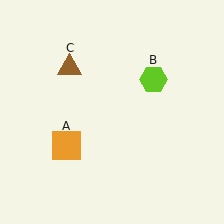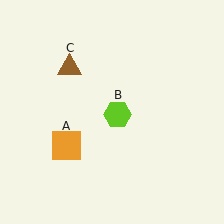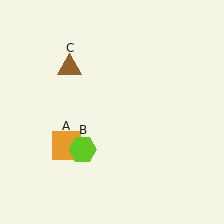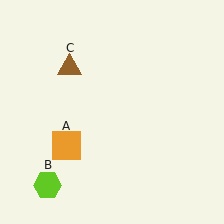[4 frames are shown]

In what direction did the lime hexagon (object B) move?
The lime hexagon (object B) moved down and to the left.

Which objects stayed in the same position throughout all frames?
Orange square (object A) and brown triangle (object C) remained stationary.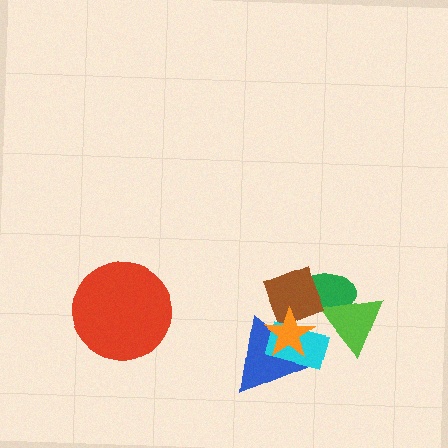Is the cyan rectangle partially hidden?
Yes, it is partially covered by another shape.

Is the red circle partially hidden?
No, no other shape covers it.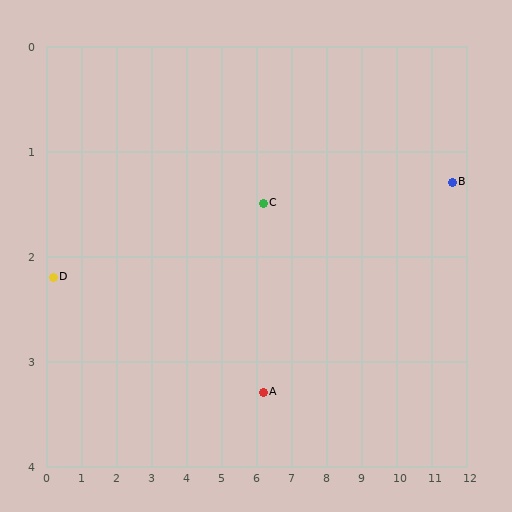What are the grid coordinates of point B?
Point B is at approximately (11.6, 1.3).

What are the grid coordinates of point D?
Point D is at approximately (0.2, 2.2).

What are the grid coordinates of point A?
Point A is at approximately (6.2, 3.3).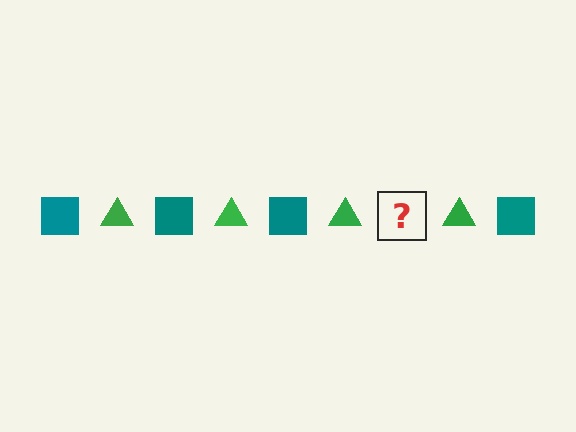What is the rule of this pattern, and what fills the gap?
The rule is that the pattern alternates between teal square and green triangle. The gap should be filled with a teal square.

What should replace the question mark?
The question mark should be replaced with a teal square.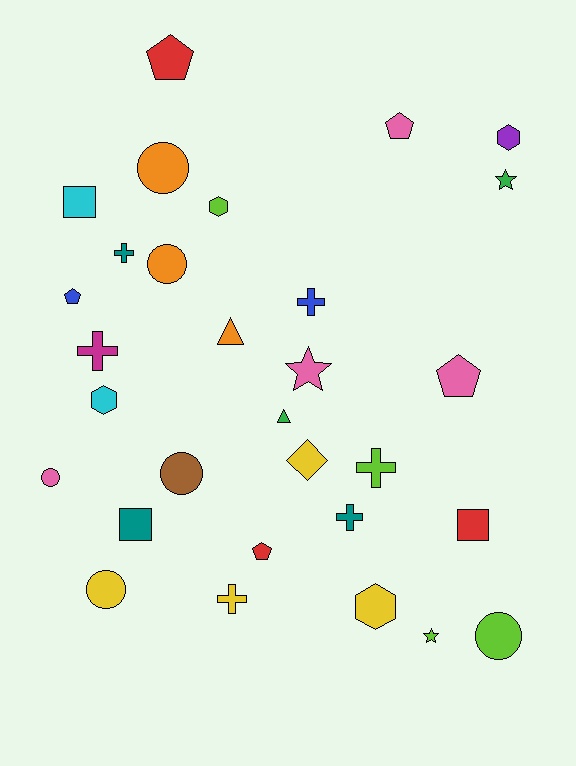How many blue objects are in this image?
There are 2 blue objects.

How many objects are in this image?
There are 30 objects.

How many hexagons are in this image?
There are 4 hexagons.